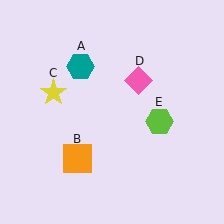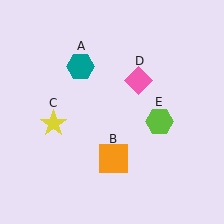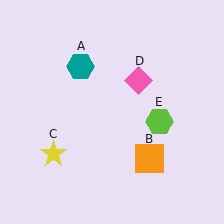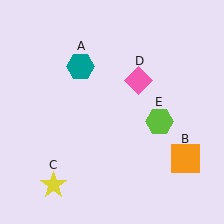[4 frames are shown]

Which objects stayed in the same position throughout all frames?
Teal hexagon (object A) and pink diamond (object D) and lime hexagon (object E) remained stationary.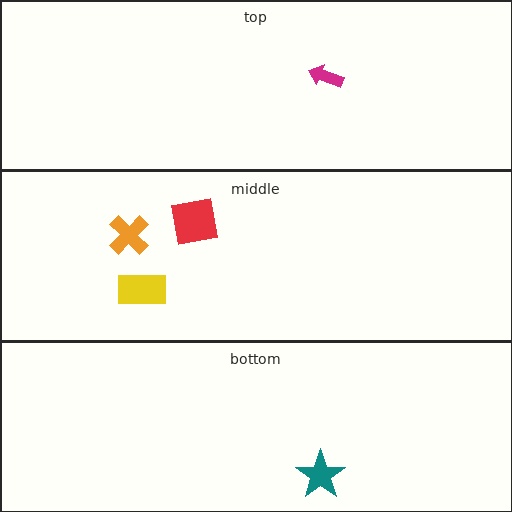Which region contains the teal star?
The bottom region.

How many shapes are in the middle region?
3.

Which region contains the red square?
The middle region.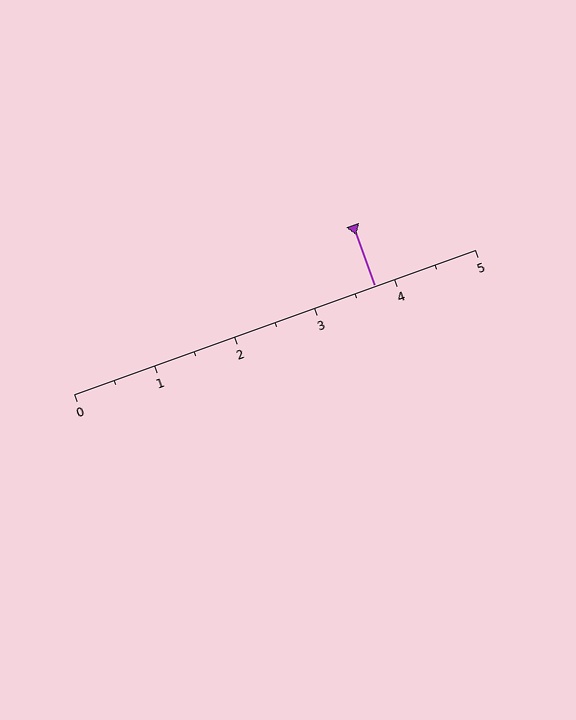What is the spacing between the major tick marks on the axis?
The major ticks are spaced 1 apart.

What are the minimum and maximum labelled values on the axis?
The axis runs from 0 to 5.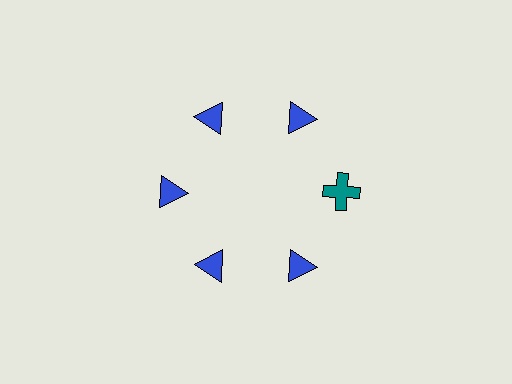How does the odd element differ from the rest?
It differs in both color (teal instead of blue) and shape (cross instead of triangle).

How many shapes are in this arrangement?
There are 6 shapes arranged in a ring pattern.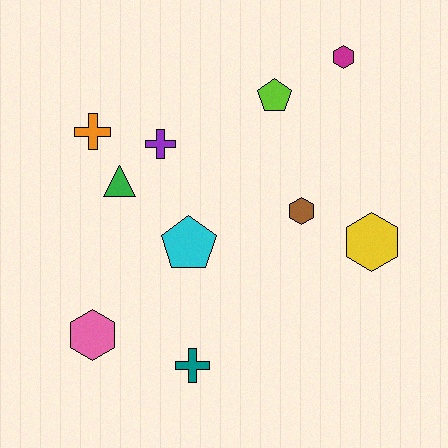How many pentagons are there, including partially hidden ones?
There are 2 pentagons.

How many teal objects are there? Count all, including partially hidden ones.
There is 1 teal object.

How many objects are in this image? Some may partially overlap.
There are 10 objects.